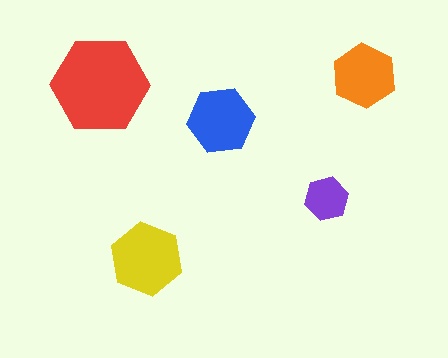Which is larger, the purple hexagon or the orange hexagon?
The orange one.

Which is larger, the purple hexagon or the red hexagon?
The red one.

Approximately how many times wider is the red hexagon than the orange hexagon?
About 1.5 times wider.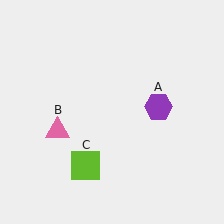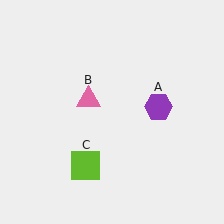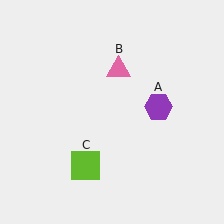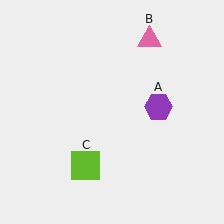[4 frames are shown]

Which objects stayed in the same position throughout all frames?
Purple hexagon (object A) and lime square (object C) remained stationary.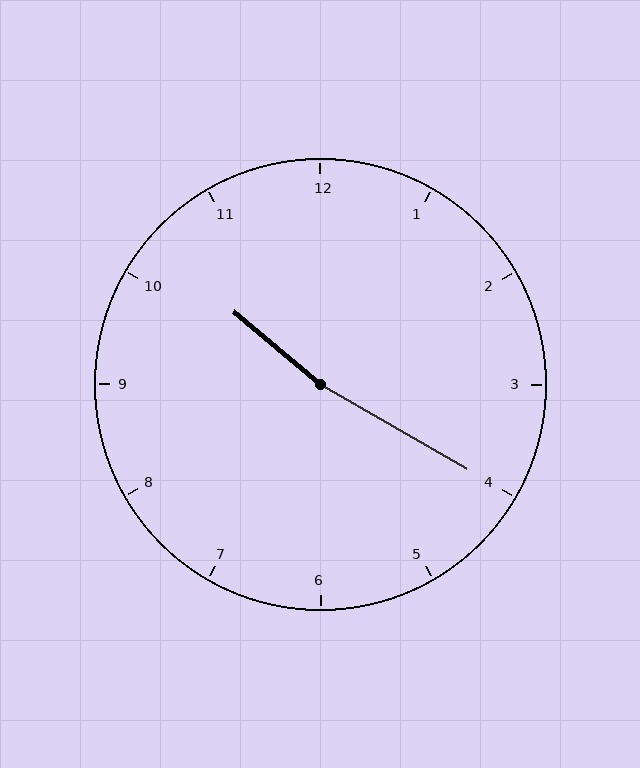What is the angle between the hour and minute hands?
Approximately 170 degrees.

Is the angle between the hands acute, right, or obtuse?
It is obtuse.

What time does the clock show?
10:20.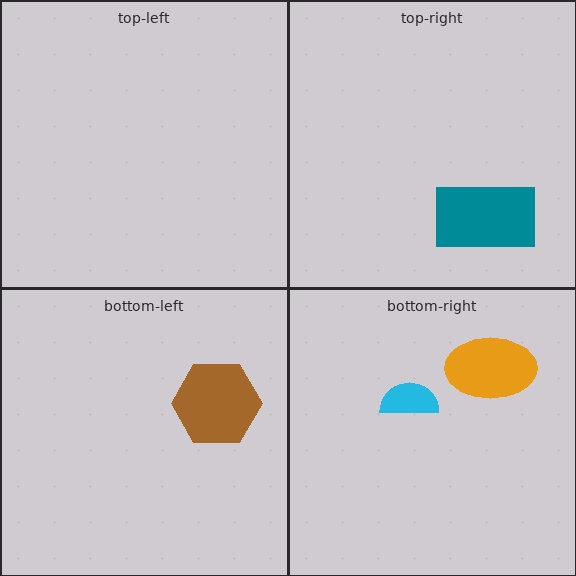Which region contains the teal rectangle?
The top-right region.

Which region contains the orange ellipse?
The bottom-right region.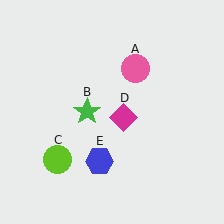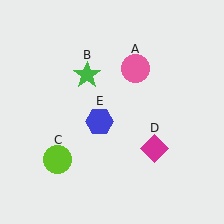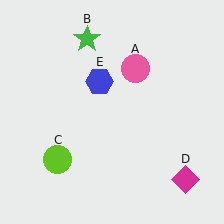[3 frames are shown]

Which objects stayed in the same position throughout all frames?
Pink circle (object A) and lime circle (object C) remained stationary.